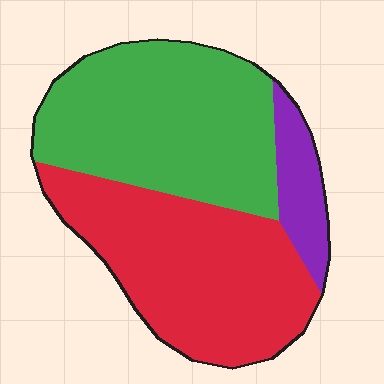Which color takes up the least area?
Purple, at roughly 10%.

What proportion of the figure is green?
Green takes up between a third and a half of the figure.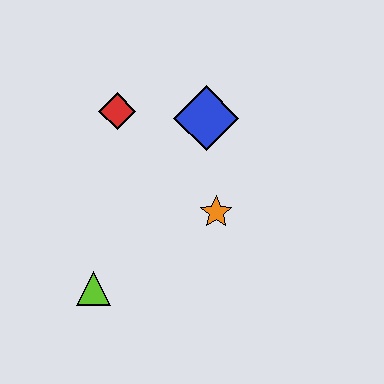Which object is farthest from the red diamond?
The lime triangle is farthest from the red diamond.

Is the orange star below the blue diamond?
Yes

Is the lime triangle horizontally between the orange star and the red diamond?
No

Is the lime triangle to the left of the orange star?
Yes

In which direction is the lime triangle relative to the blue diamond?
The lime triangle is below the blue diamond.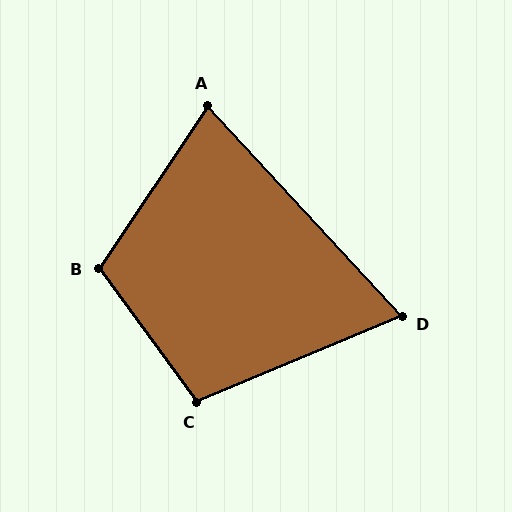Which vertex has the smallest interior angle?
D, at approximately 70 degrees.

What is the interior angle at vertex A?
Approximately 76 degrees (acute).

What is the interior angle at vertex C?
Approximately 104 degrees (obtuse).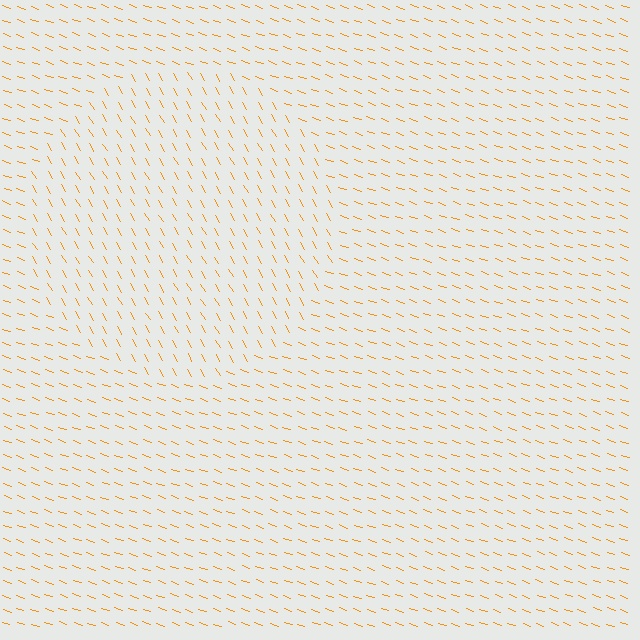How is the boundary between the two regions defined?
The boundary is defined purely by a change in line orientation (approximately 40 degrees difference). All lines are the same color and thickness.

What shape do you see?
I see a circle.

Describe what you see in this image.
The image is filled with small orange line segments. A circle region in the image has lines oriented differently from the surrounding lines, creating a visible texture boundary.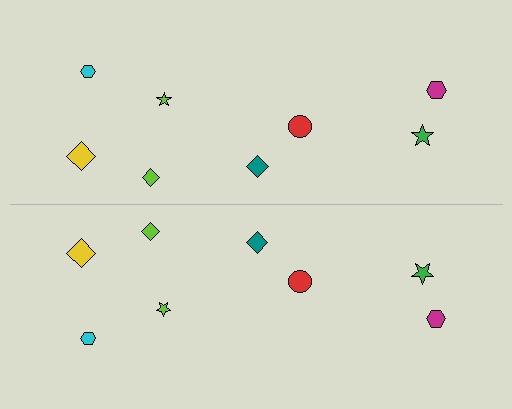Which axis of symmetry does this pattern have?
The pattern has a horizontal axis of symmetry running through the center of the image.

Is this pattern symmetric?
Yes, this pattern has bilateral (reflection) symmetry.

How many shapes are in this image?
There are 16 shapes in this image.